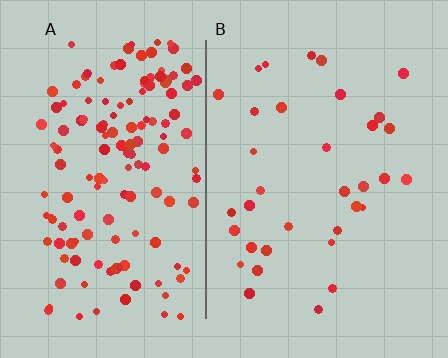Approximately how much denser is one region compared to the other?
Approximately 4.2× — region A over region B.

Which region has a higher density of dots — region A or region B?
A (the left).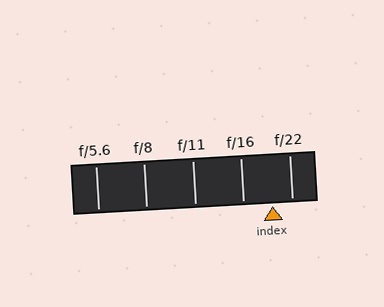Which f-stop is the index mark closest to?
The index mark is closest to f/22.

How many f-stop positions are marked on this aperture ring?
There are 5 f-stop positions marked.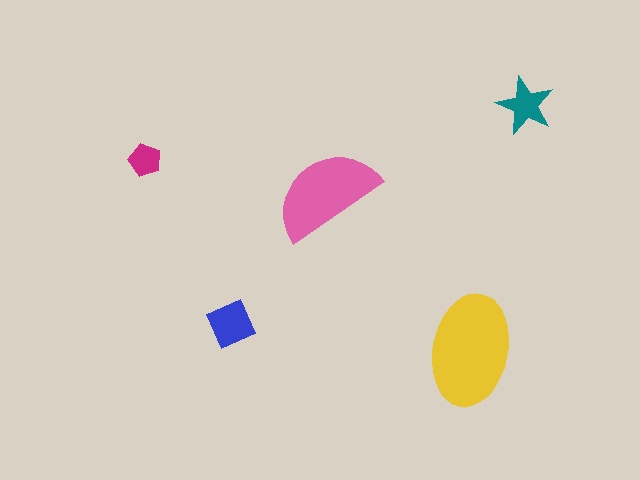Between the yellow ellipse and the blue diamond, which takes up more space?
The yellow ellipse.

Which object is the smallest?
The magenta pentagon.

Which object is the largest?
The yellow ellipse.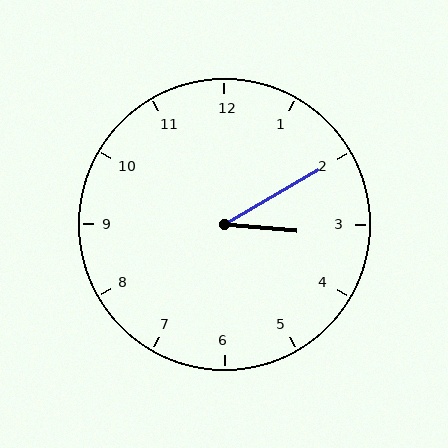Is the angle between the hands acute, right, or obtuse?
It is acute.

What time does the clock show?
3:10.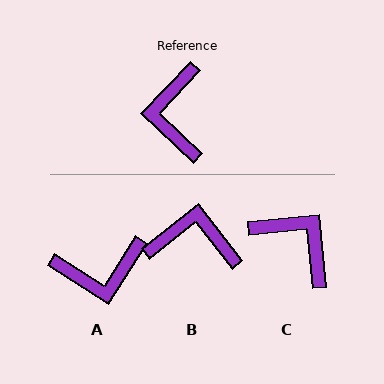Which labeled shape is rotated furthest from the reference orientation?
C, about 131 degrees away.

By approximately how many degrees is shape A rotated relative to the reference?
Approximately 101 degrees counter-clockwise.